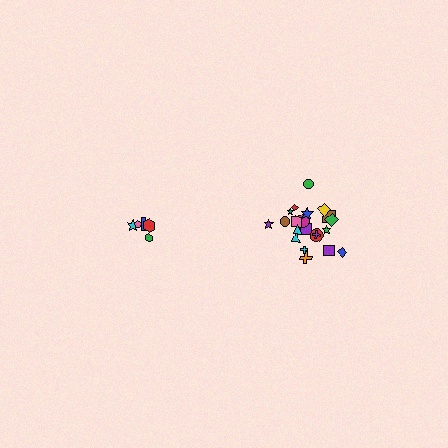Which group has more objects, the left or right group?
The right group.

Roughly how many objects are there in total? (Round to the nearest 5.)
Roughly 25 objects in total.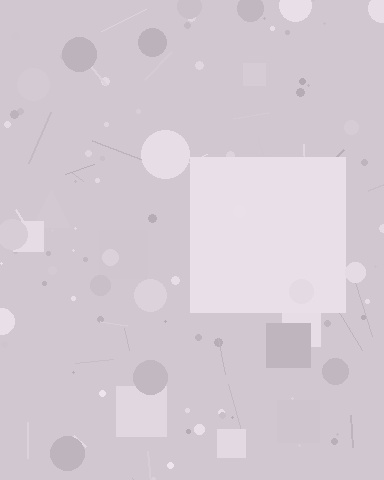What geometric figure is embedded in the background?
A square is embedded in the background.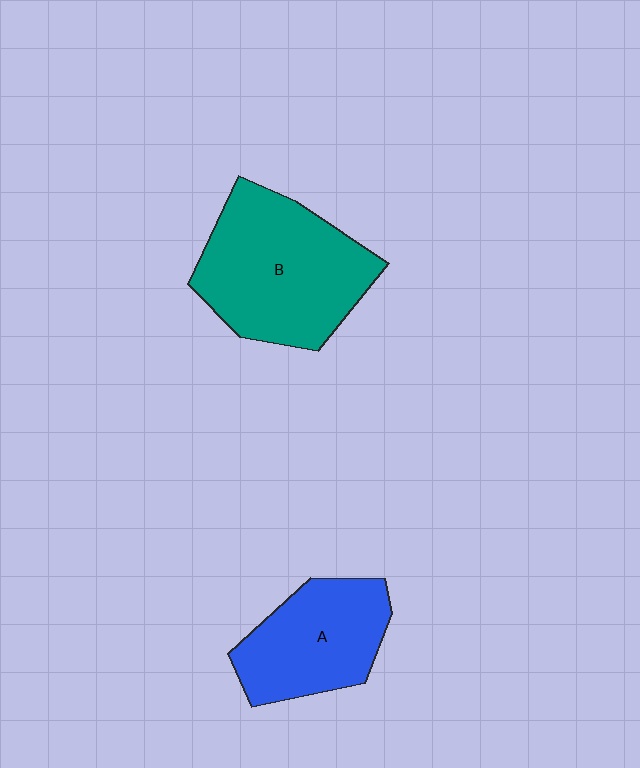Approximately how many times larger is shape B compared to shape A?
Approximately 1.5 times.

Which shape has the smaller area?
Shape A (blue).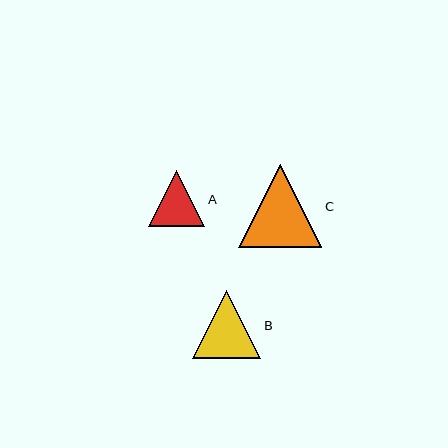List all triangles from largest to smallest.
From largest to smallest: C, B, A.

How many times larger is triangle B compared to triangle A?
Triangle B is approximately 1.2 times the size of triangle A.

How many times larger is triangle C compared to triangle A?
Triangle C is approximately 1.5 times the size of triangle A.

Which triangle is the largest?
Triangle C is the largest with a size of approximately 83 pixels.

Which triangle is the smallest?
Triangle A is the smallest with a size of approximately 56 pixels.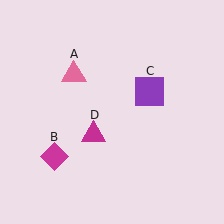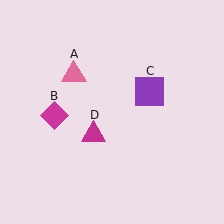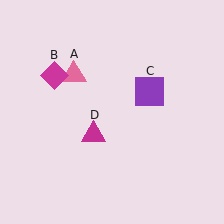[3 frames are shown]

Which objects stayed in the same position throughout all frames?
Pink triangle (object A) and purple square (object C) and magenta triangle (object D) remained stationary.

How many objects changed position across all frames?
1 object changed position: magenta diamond (object B).